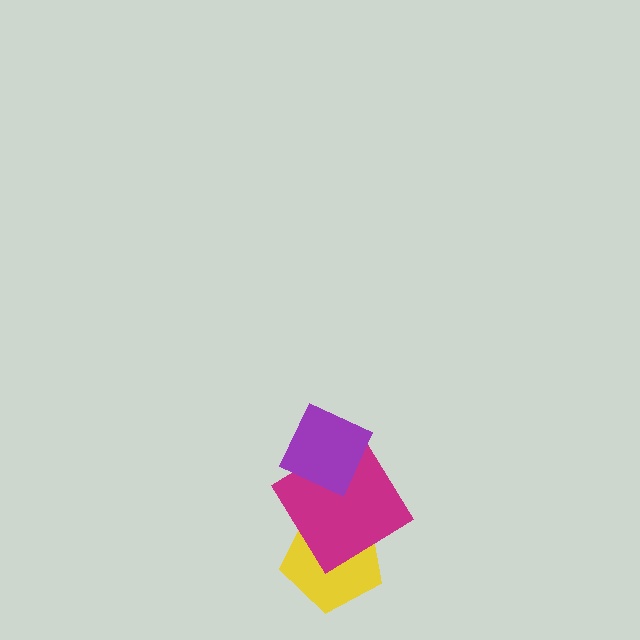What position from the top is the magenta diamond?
The magenta diamond is 2nd from the top.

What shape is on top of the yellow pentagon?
The magenta diamond is on top of the yellow pentagon.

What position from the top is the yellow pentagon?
The yellow pentagon is 3rd from the top.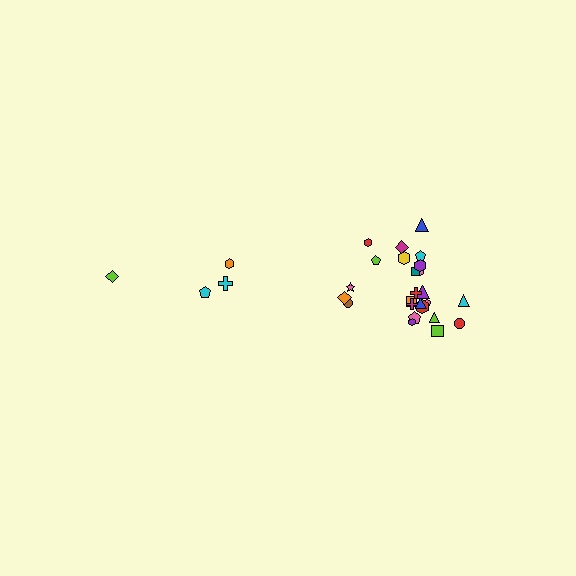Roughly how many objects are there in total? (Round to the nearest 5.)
Roughly 30 objects in total.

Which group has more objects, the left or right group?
The right group.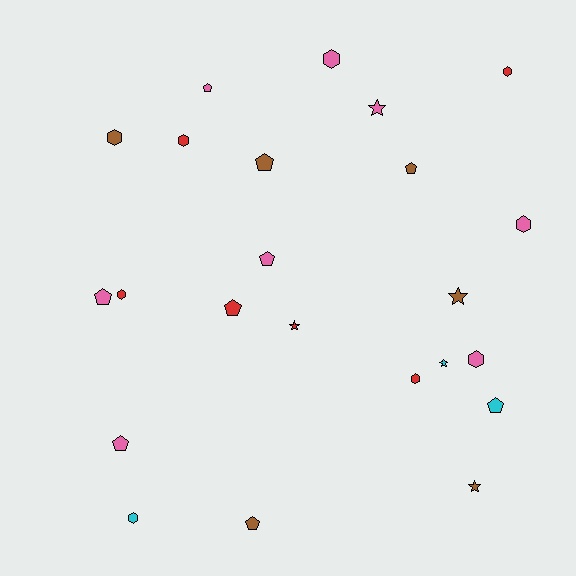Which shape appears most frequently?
Hexagon, with 9 objects.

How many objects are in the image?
There are 23 objects.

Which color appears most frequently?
Pink, with 8 objects.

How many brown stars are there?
There are 2 brown stars.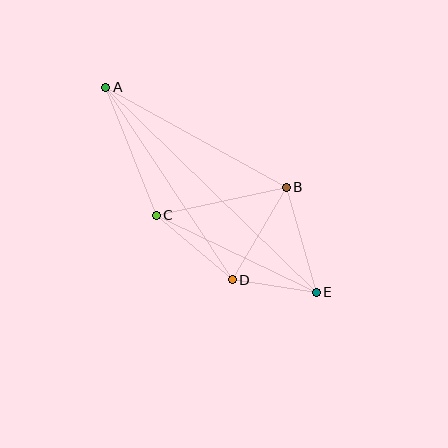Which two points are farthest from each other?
Points A and E are farthest from each other.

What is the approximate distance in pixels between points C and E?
The distance between C and E is approximately 178 pixels.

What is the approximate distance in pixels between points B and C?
The distance between B and C is approximately 133 pixels.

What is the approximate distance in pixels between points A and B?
The distance between A and B is approximately 207 pixels.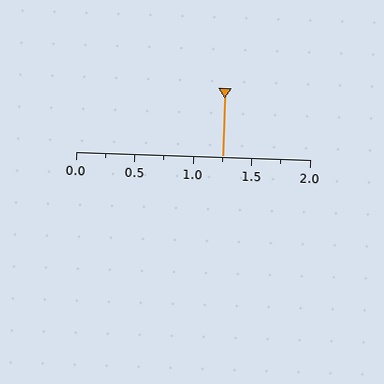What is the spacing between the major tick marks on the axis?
The major ticks are spaced 0.5 apart.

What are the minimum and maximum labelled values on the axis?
The axis runs from 0.0 to 2.0.